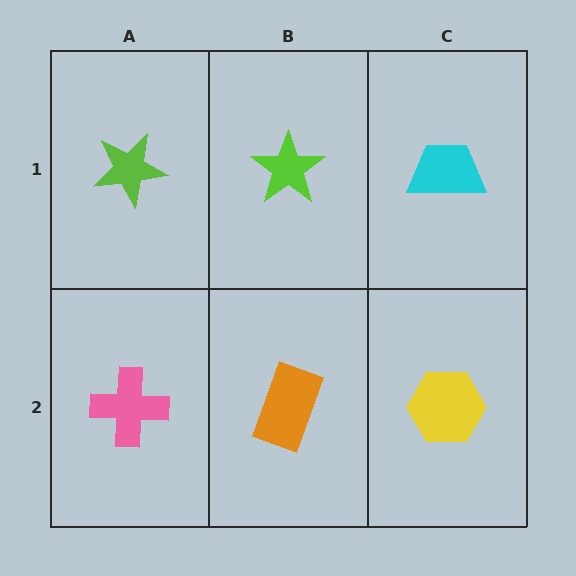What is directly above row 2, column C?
A cyan trapezoid.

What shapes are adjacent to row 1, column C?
A yellow hexagon (row 2, column C), a lime star (row 1, column B).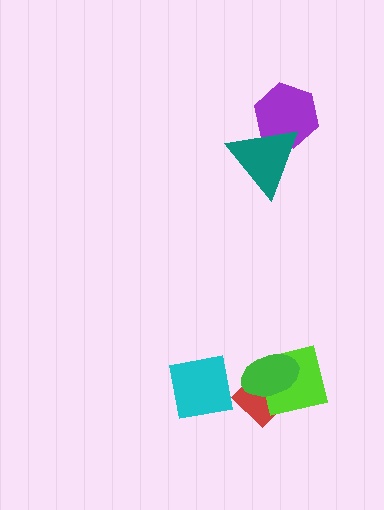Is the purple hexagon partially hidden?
Yes, it is partially covered by another shape.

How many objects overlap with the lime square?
2 objects overlap with the lime square.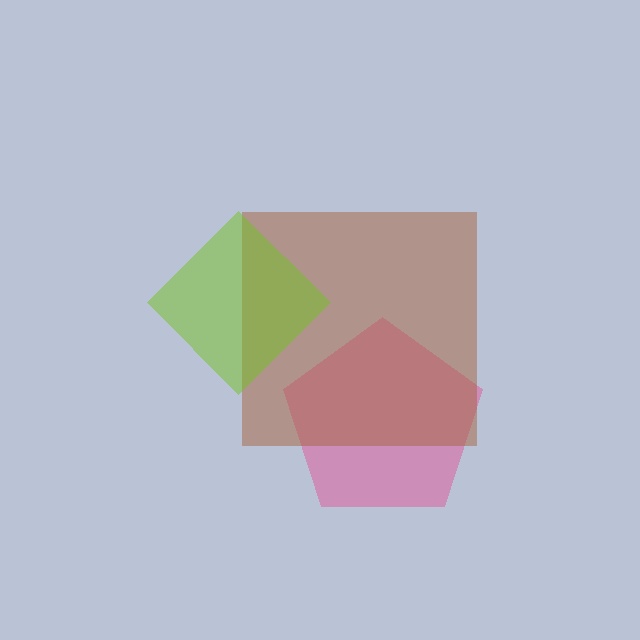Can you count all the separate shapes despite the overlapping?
Yes, there are 3 separate shapes.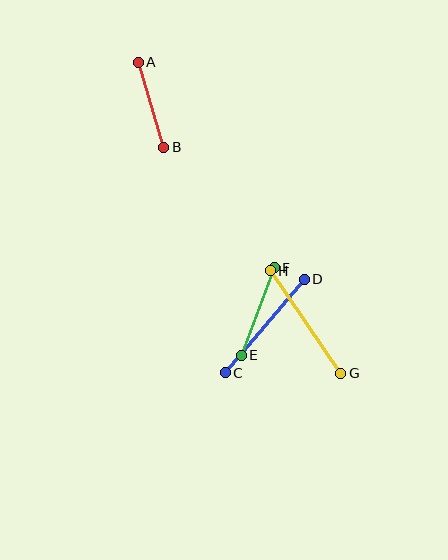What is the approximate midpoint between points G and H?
The midpoint is at approximately (305, 322) pixels.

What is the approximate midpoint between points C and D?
The midpoint is at approximately (265, 326) pixels.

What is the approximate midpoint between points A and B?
The midpoint is at approximately (151, 105) pixels.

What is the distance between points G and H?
The distance is approximately 124 pixels.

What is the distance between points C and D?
The distance is approximately 122 pixels.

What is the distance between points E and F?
The distance is approximately 94 pixels.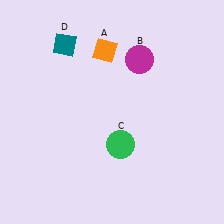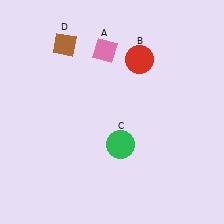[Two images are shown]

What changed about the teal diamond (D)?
In Image 1, D is teal. In Image 2, it changed to brown.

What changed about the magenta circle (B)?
In Image 1, B is magenta. In Image 2, it changed to red.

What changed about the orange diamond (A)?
In Image 1, A is orange. In Image 2, it changed to pink.